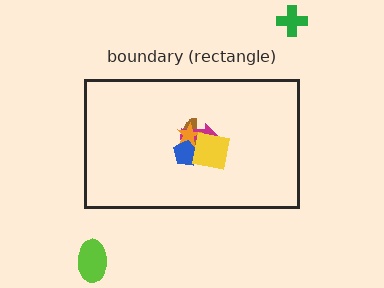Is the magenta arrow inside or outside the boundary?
Inside.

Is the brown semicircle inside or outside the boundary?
Inside.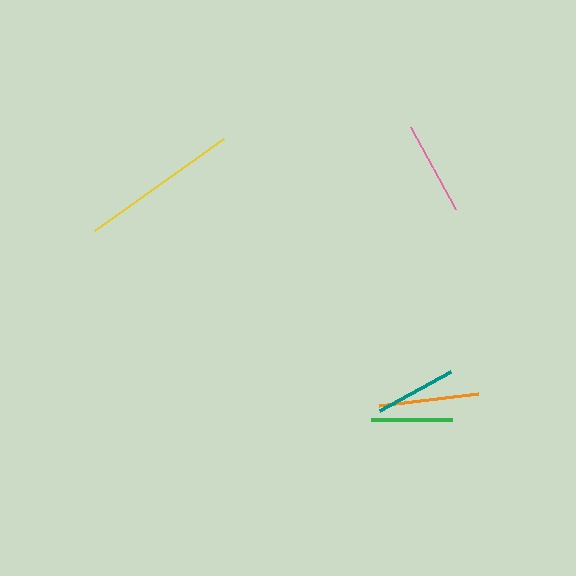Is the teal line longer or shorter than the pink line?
The pink line is longer than the teal line.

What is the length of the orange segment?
The orange segment is approximately 99 pixels long.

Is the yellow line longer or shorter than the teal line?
The yellow line is longer than the teal line.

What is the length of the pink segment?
The pink segment is approximately 93 pixels long.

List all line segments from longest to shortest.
From longest to shortest: yellow, orange, pink, green, teal.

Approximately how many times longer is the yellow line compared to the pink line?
The yellow line is approximately 1.7 times the length of the pink line.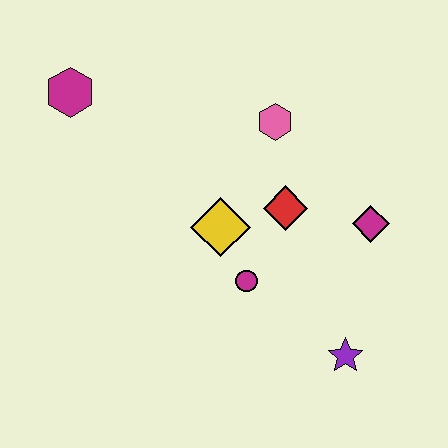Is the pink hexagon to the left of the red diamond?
Yes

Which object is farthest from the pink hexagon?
The purple star is farthest from the pink hexagon.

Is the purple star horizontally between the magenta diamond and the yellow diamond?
Yes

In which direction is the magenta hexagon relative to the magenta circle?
The magenta hexagon is above the magenta circle.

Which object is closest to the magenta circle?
The yellow diamond is closest to the magenta circle.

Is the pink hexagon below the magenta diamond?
No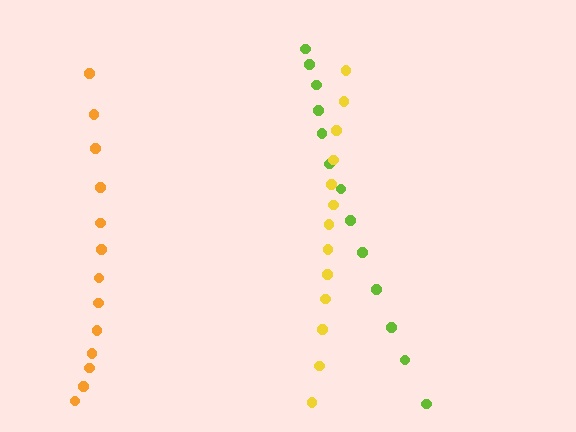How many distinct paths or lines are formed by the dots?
There are 3 distinct paths.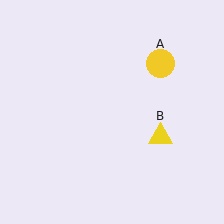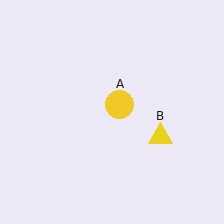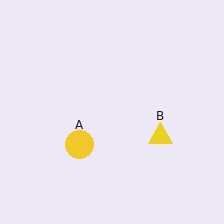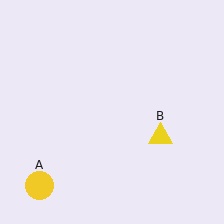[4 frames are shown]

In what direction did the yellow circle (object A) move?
The yellow circle (object A) moved down and to the left.